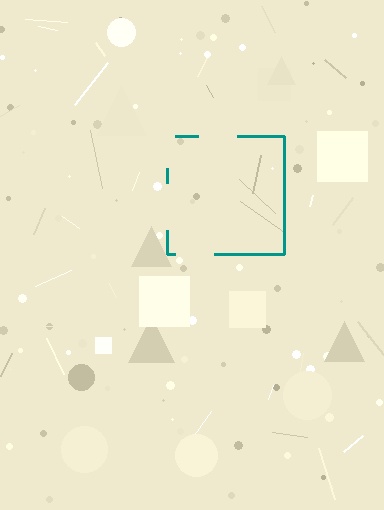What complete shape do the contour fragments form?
The contour fragments form a square.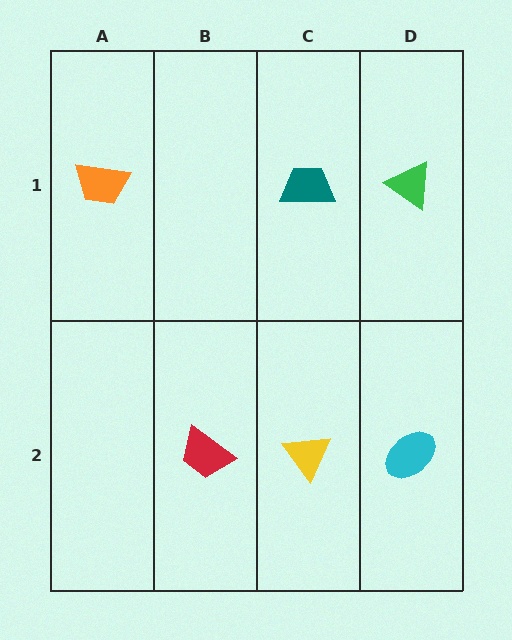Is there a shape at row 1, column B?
No, that cell is empty.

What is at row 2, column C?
A yellow triangle.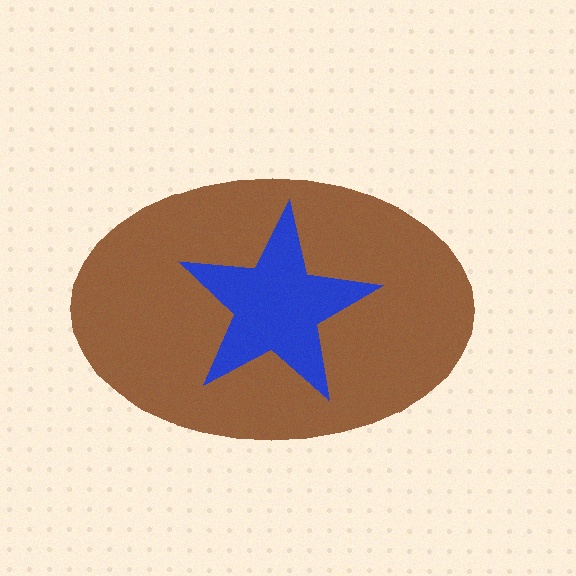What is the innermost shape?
The blue star.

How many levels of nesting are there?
2.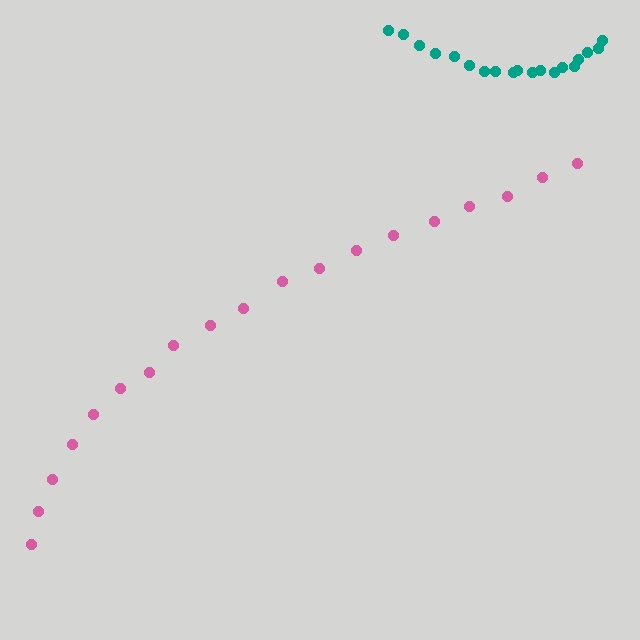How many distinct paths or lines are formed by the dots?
There are 2 distinct paths.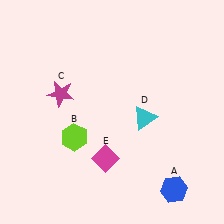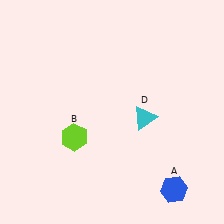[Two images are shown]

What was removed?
The magenta star (C), the magenta diamond (E) were removed in Image 2.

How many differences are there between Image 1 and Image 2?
There are 2 differences between the two images.